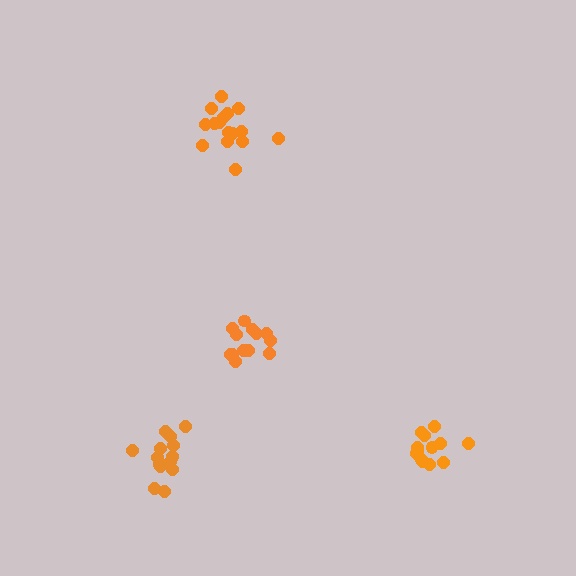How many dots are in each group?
Group 1: 15 dots, Group 2: 13 dots, Group 3: 16 dots, Group 4: 13 dots (57 total).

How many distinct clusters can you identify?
There are 4 distinct clusters.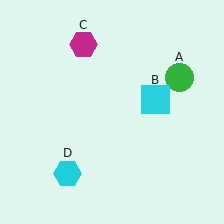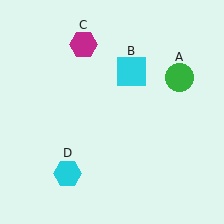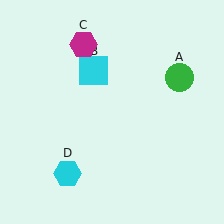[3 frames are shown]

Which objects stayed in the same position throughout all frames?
Green circle (object A) and magenta hexagon (object C) and cyan hexagon (object D) remained stationary.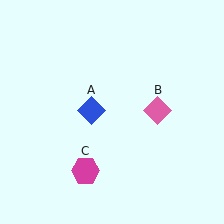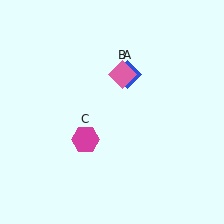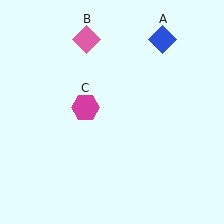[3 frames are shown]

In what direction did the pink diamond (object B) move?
The pink diamond (object B) moved up and to the left.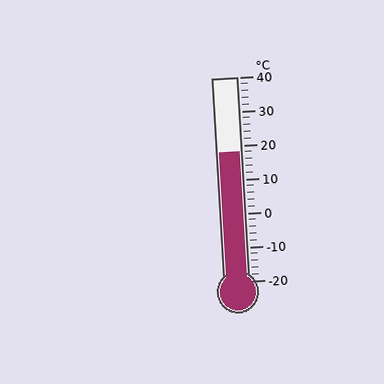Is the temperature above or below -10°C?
The temperature is above -10°C.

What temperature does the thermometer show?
The thermometer shows approximately 18°C.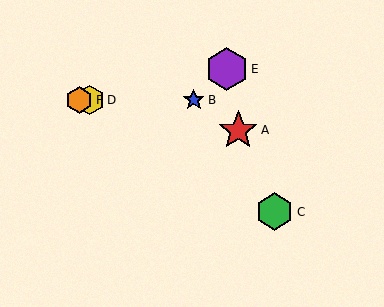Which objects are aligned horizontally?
Objects B, D, F are aligned horizontally.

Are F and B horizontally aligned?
Yes, both are at y≈100.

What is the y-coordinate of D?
Object D is at y≈100.